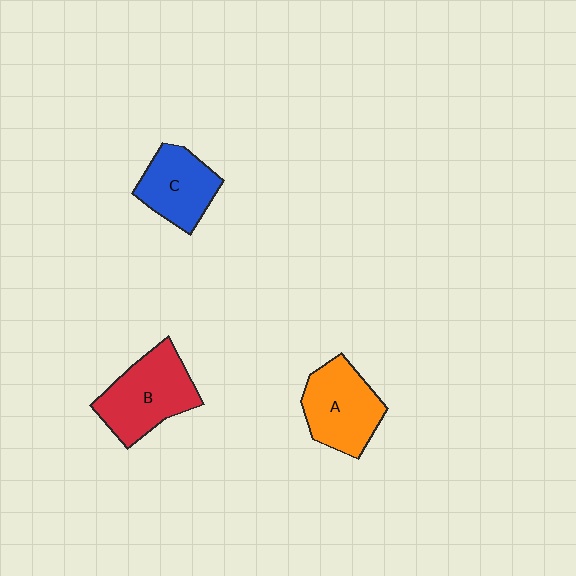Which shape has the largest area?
Shape B (red).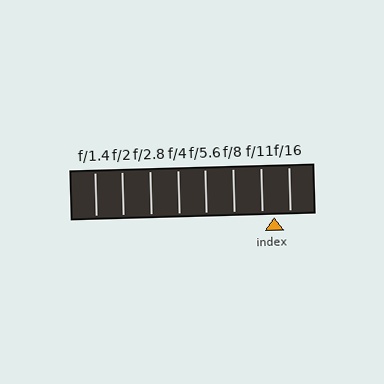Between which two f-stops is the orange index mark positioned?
The index mark is between f/11 and f/16.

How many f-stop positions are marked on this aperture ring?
There are 8 f-stop positions marked.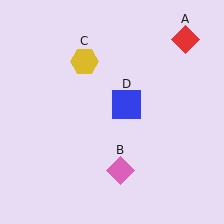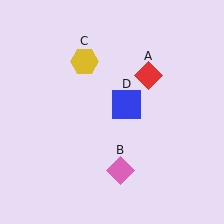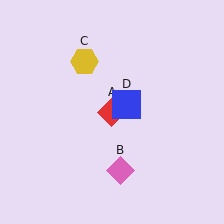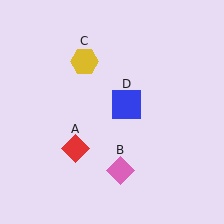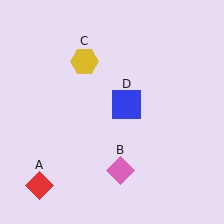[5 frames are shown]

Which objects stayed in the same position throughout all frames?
Pink diamond (object B) and yellow hexagon (object C) and blue square (object D) remained stationary.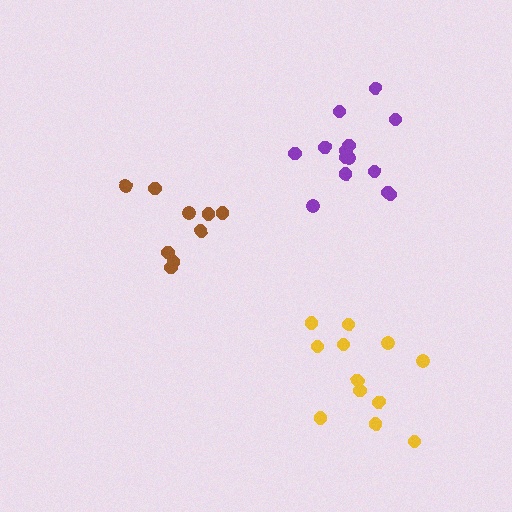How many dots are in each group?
Group 1: 12 dots, Group 2: 14 dots, Group 3: 9 dots (35 total).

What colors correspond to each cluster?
The clusters are colored: yellow, purple, brown.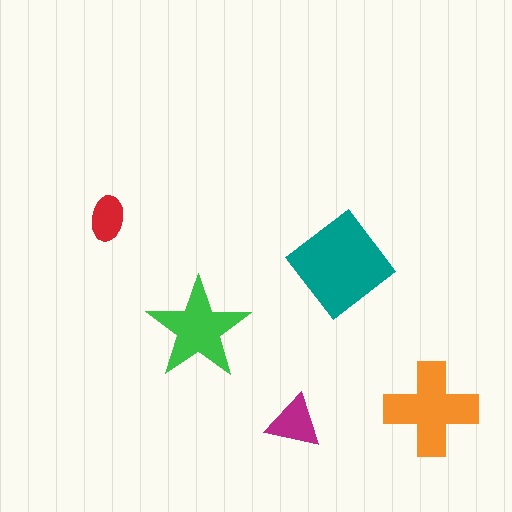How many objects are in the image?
There are 5 objects in the image.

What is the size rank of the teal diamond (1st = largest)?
1st.